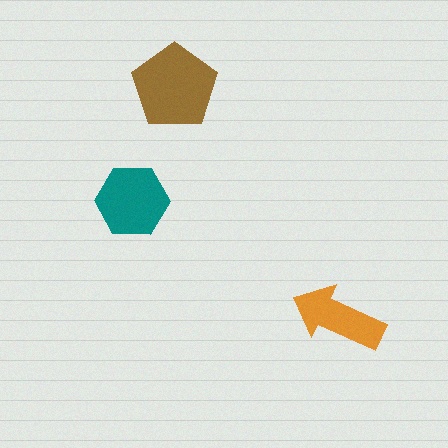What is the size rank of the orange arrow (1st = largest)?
3rd.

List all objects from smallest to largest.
The orange arrow, the teal hexagon, the brown pentagon.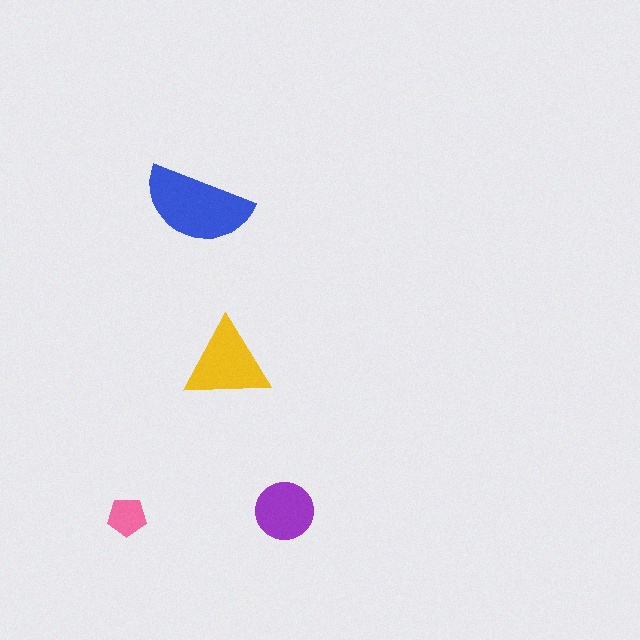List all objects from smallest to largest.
The pink pentagon, the purple circle, the yellow triangle, the blue semicircle.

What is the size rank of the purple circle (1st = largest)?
3rd.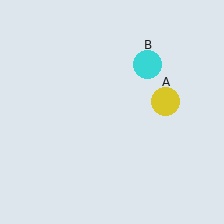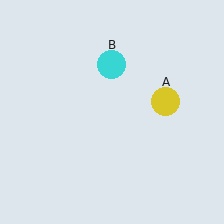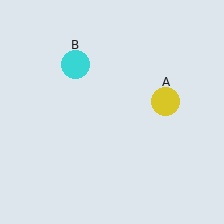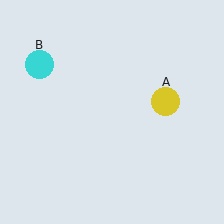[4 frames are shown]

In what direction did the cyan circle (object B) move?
The cyan circle (object B) moved left.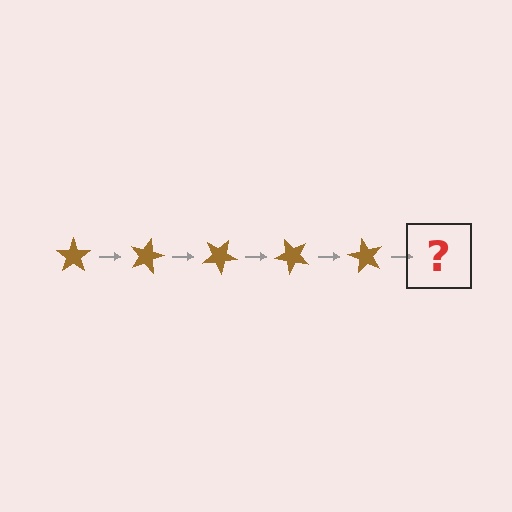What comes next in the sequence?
The next element should be a brown star rotated 75 degrees.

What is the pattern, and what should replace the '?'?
The pattern is that the star rotates 15 degrees each step. The '?' should be a brown star rotated 75 degrees.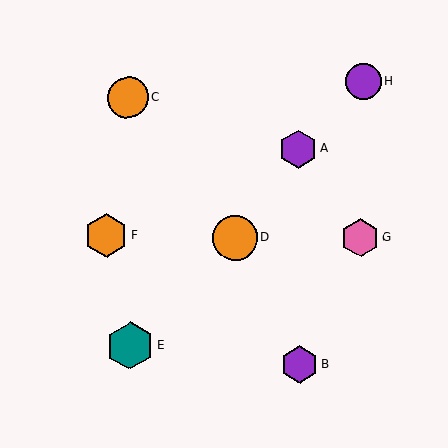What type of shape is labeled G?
Shape G is a pink hexagon.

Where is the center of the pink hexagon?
The center of the pink hexagon is at (360, 238).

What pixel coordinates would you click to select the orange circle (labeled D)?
Click at (235, 238) to select the orange circle D.